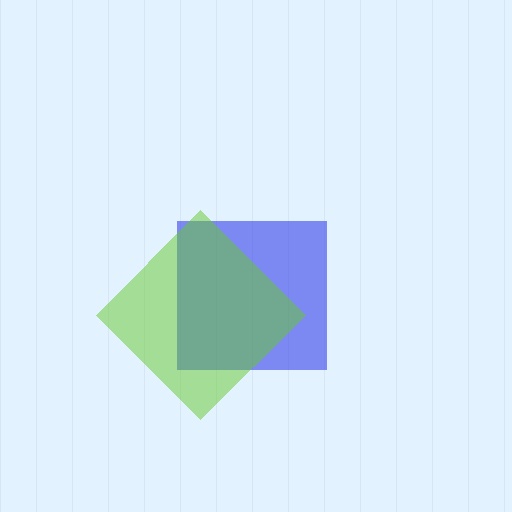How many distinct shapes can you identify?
There are 2 distinct shapes: a blue square, a lime diamond.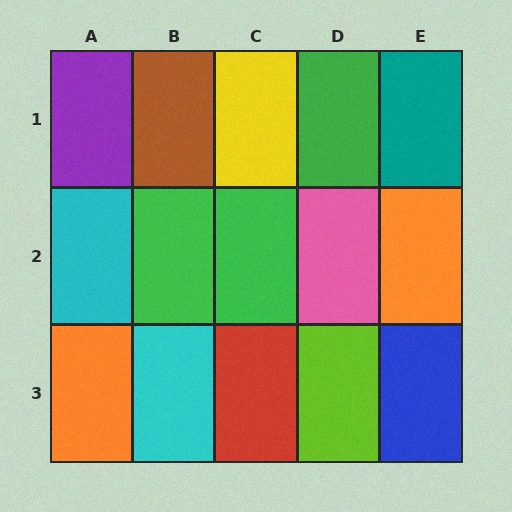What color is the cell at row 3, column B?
Cyan.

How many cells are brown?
1 cell is brown.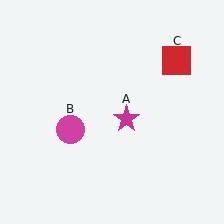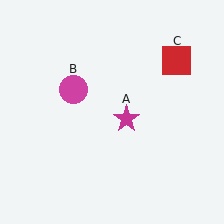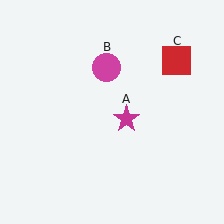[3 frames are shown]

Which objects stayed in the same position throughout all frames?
Magenta star (object A) and red square (object C) remained stationary.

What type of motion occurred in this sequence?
The magenta circle (object B) rotated clockwise around the center of the scene.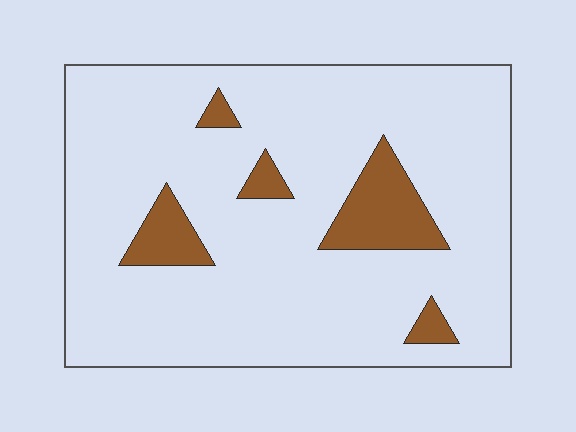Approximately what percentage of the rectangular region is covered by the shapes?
Approximately 10%.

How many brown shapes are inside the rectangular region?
5.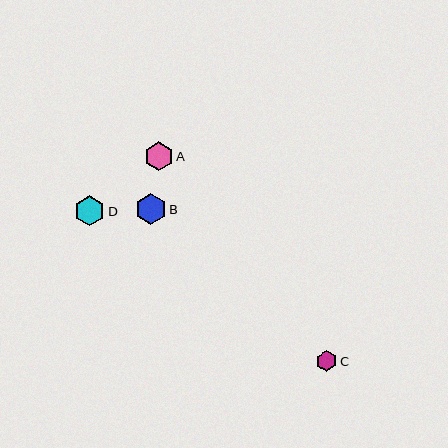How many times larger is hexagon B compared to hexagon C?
Hexagon B is approximately 1.5 times the size of hexagon C.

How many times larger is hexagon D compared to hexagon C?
Hexagon D is approximately 1.4 times the size of hexagon C.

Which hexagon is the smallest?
Hexagon C is the smallest with a size of approximately 21 pixels.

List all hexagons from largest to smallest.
From largest to smallest: B, D, A, C.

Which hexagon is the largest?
Hexagon B is the largest with a size of approximately 31 pixels.